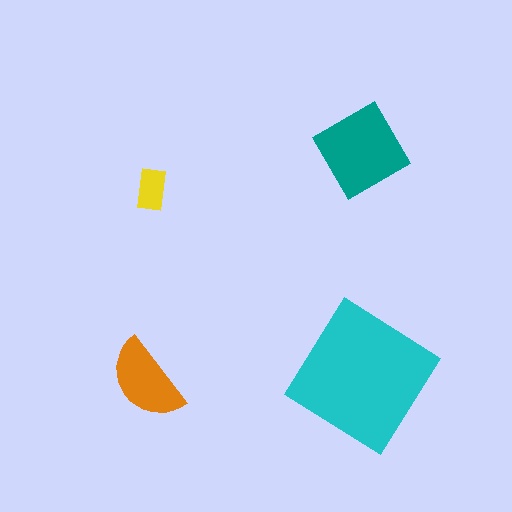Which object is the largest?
The cyan diamond.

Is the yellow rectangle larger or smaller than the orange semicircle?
Smaller.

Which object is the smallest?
The yellow rectangle.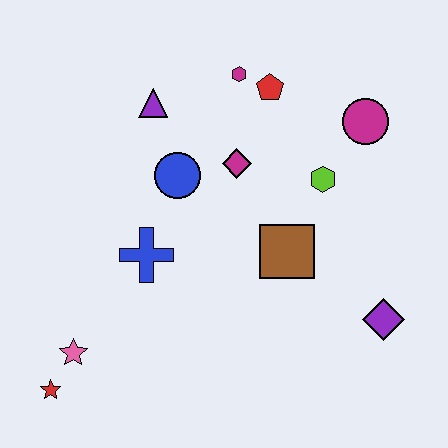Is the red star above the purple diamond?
No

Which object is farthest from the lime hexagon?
The red star is farthest from the lime hexagon.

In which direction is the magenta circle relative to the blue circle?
The magenta circle is to the right of the blue circle.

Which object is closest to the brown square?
The lime hexagon is closest to the brown square.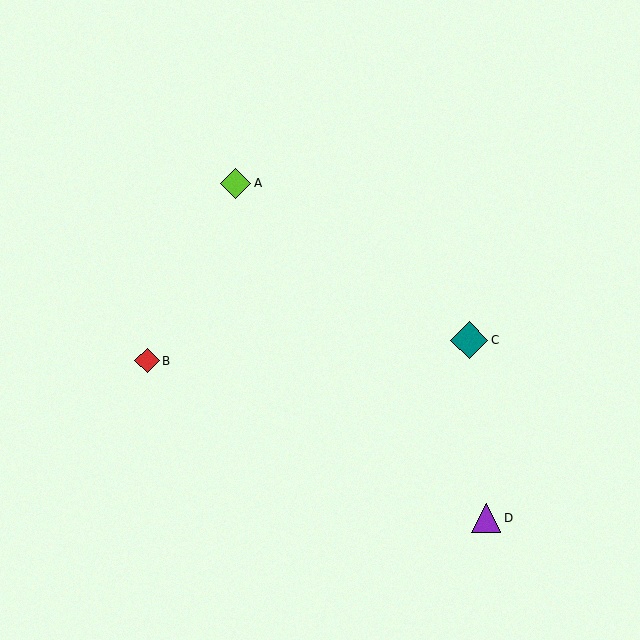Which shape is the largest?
The teal diamond (labeled C) is the largest.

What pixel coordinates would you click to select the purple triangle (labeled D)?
Click at (486, 518) to select the purple triangle D.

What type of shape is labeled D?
Shape D is a purple triangle.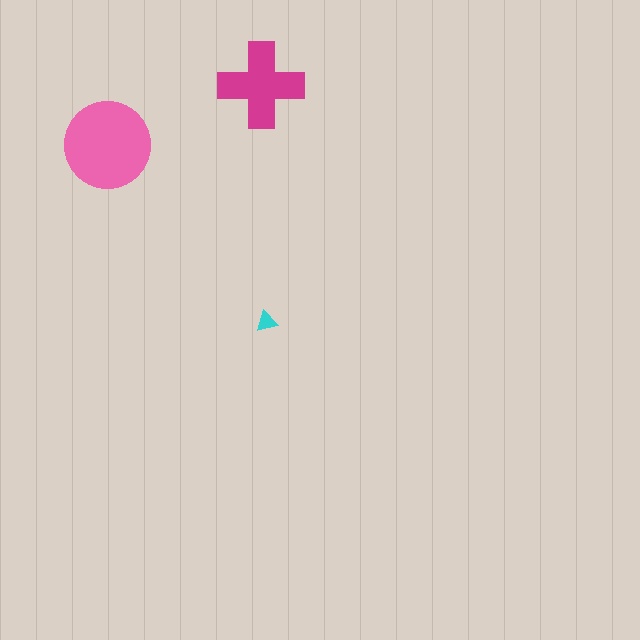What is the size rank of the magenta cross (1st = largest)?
2nd.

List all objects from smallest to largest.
The cyan triangle, the magenta cross, the pink circle.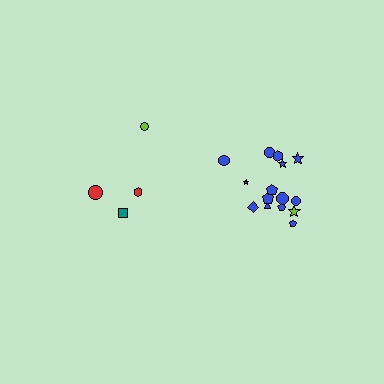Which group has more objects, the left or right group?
The right group.